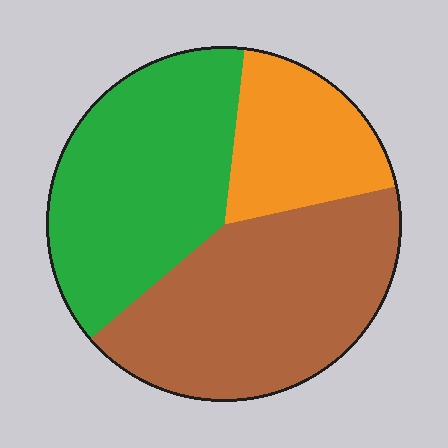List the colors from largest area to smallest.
From largest to smallest: brown, green, orange.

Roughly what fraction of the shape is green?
Green covers roughly 40% of the shape.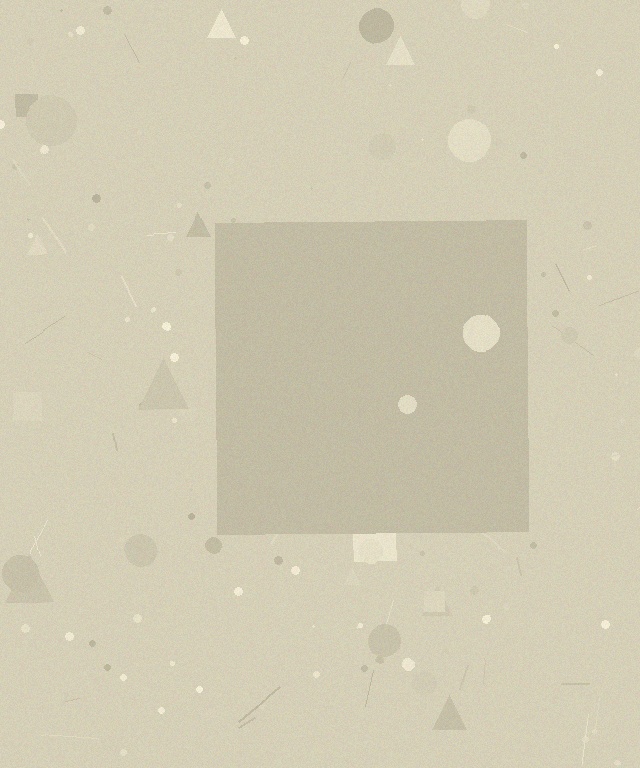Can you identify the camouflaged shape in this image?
The camouflaged shape is a square.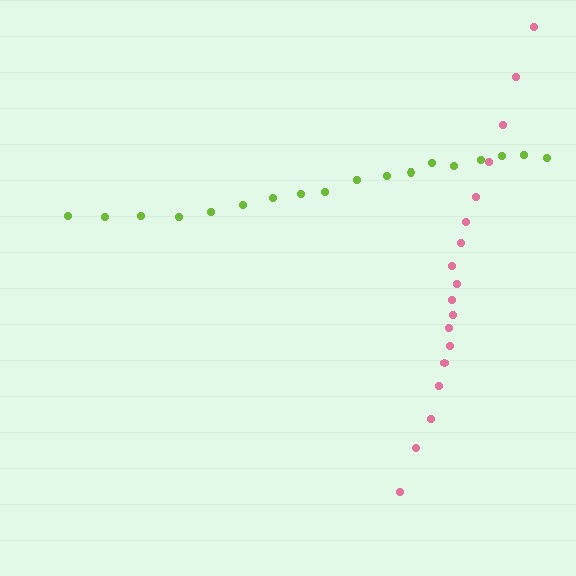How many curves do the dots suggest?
There are 2 distinct paths.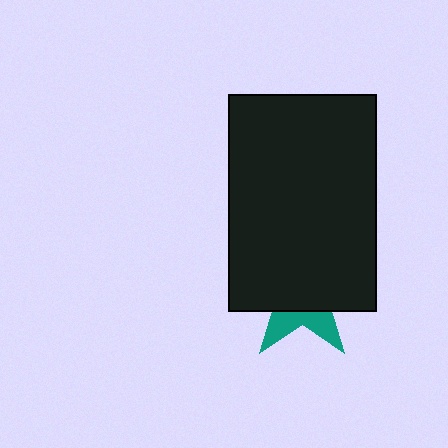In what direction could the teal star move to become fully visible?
The teal star could move down. That would shift it out from behind the black rectangle entirely.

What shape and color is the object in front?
The object in front is a black rectangle.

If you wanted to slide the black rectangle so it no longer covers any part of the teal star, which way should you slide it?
Slide it up — that is the most direct way to separate the two shapes.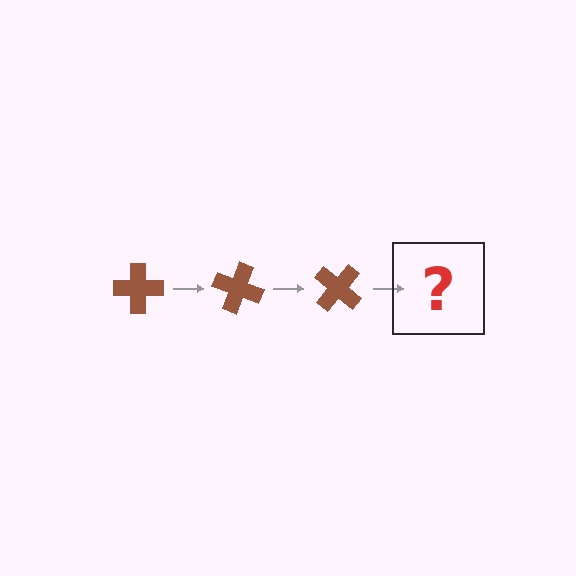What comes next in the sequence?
The next element should be a brown cross rotated 60 degrees.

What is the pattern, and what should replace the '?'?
The pattern is that the cross rotates 20 degrees each step. The '?' should be a brown cross rotated 60 degrees.